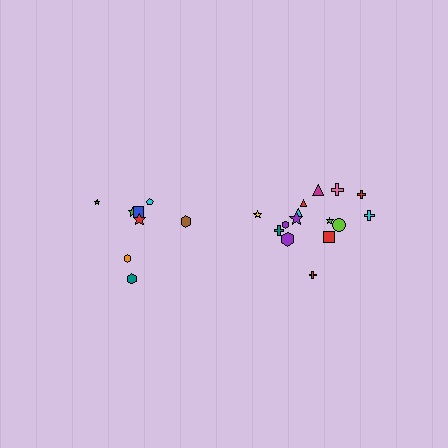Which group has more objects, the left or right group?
The right group.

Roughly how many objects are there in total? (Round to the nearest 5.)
Roughly 25 objects in total.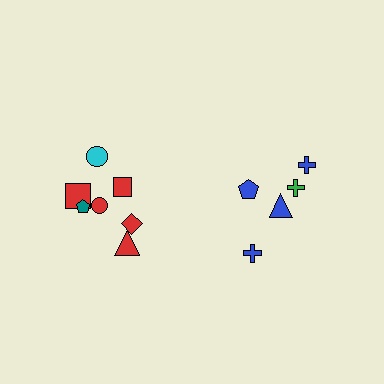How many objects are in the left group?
There are 7 objects.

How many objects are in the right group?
There are 5 objects.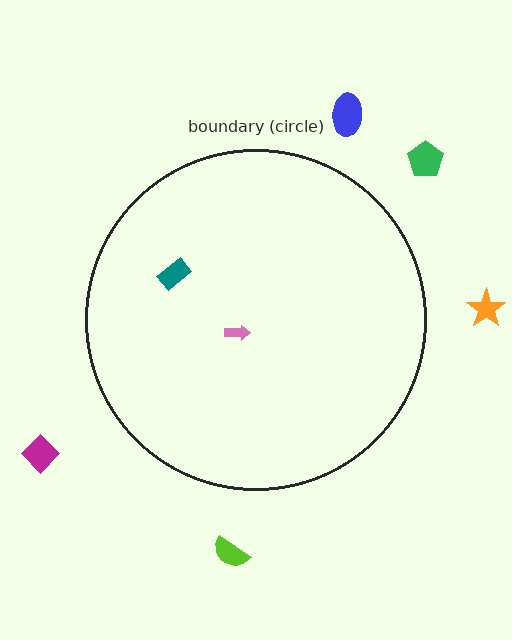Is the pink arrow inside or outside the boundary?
Inside.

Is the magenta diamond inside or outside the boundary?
Outside.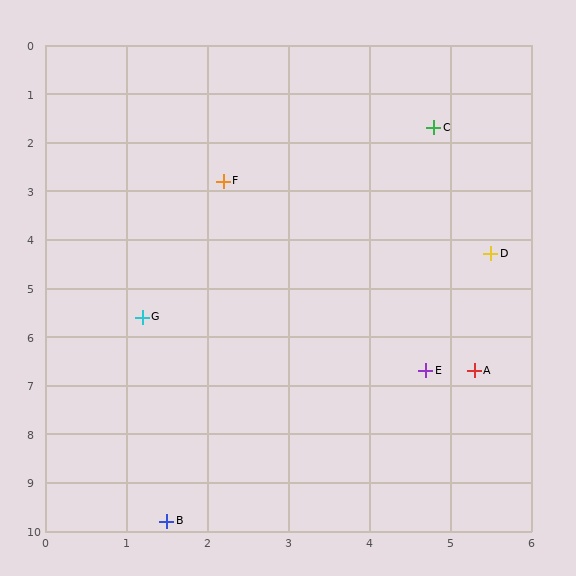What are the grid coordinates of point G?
Point G is at approximately (1.2, 5.6).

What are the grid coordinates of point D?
Point D is at approximately (5.5, 4.3).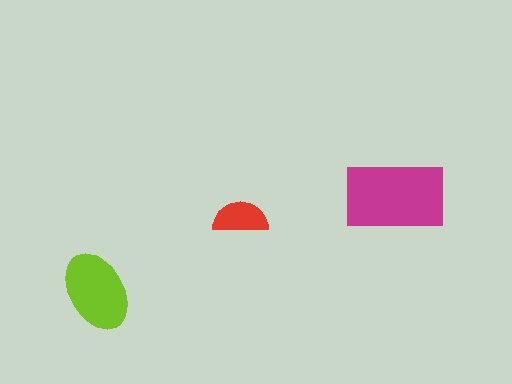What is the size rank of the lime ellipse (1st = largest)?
2nd.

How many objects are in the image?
There are 3 objects in the image.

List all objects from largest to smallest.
The magenta rectangle, the lime ellipse, the red semicircle.